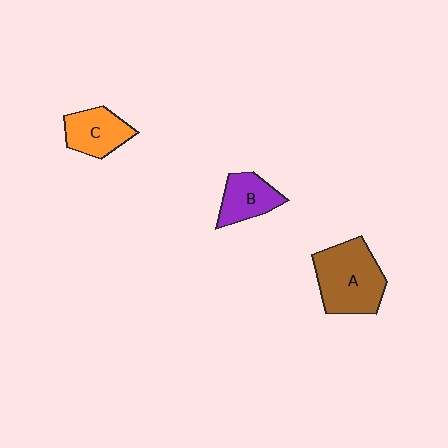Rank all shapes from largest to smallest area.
From largest to smallest: A (brown), C (orange), B (purple).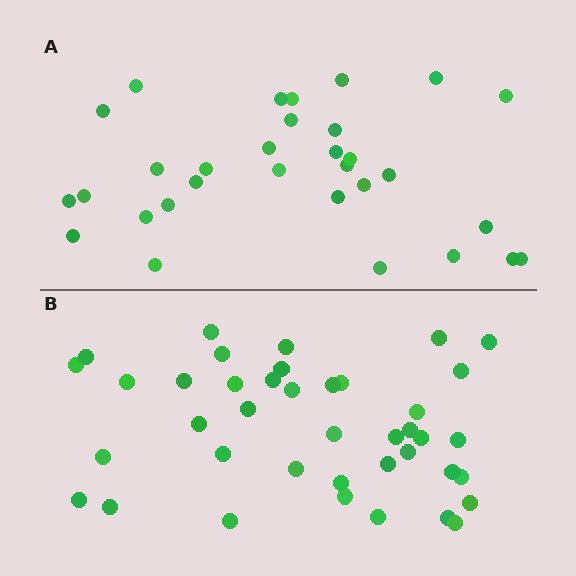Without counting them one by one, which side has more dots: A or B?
Region B (the bottom region) has more dots.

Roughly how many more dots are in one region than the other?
Region B has roughly 8 or so more dots than region A.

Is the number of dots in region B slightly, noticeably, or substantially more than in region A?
Region B has noticeably more, but not dramatically so. The ratio is roughly 1.3 to 1.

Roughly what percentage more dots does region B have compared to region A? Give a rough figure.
About 30% more.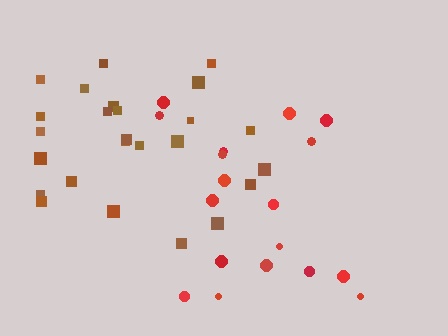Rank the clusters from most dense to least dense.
brown, red.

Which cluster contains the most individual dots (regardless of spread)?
Brown (25).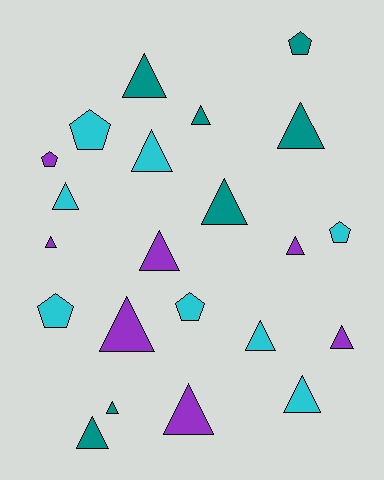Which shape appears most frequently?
Triangle, with 16 objects.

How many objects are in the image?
There are 22 objects.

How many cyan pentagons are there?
There are 4 cyan pentagons.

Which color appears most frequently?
Cyan, with 8 objects.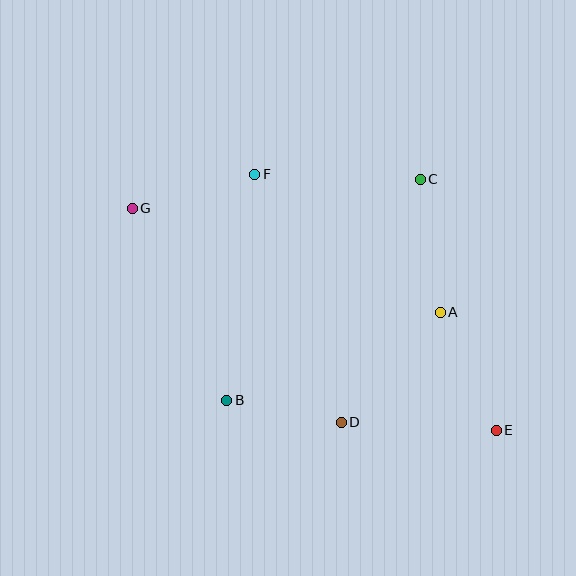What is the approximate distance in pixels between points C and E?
The distance between C and E is approximately 262 pixels.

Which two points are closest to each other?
Points B and D are closest to each other.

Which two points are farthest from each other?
Points E and G are farthest from each other.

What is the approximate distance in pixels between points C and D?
The distance between C and D is approximately 255 pixels.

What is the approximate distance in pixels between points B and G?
The distance between B and G is approximately 214 pixels.